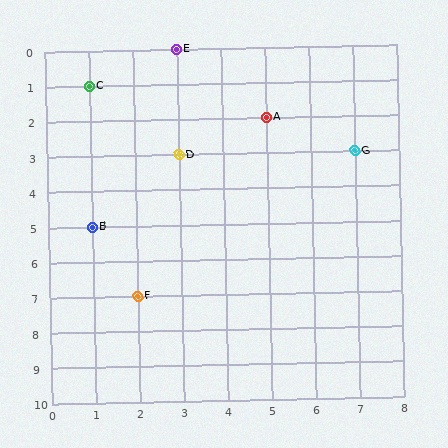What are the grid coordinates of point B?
Point B is at grid coordinates (1, 5).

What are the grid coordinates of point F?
Point F is at grid coordinates (2, 7).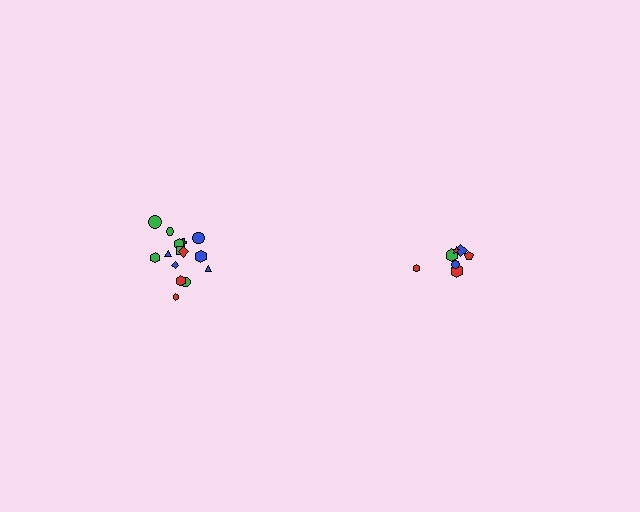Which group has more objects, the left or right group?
The left group.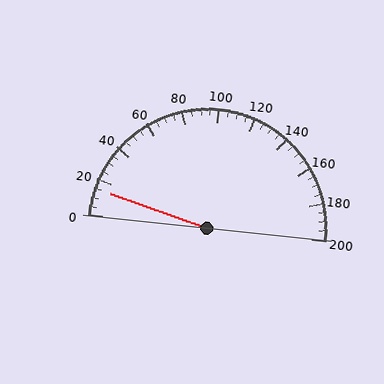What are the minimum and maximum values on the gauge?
The gauge ranges from 0 to 200.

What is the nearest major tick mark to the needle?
The nearest major tick mark is 20.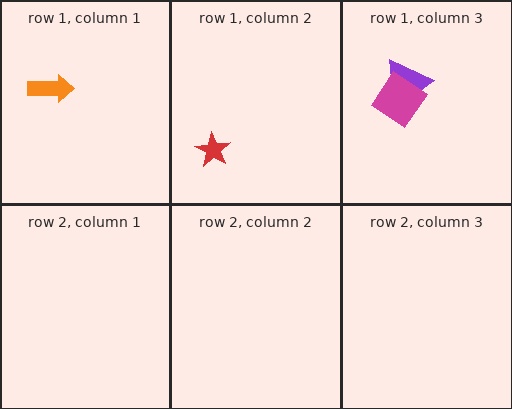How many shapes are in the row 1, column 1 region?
1.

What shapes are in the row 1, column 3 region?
The purple triangle, the magenta diamond.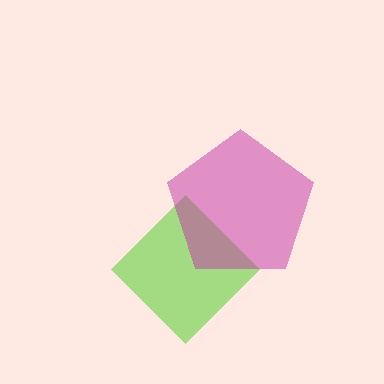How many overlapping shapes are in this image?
There are 2 overlapping shapes in the image.